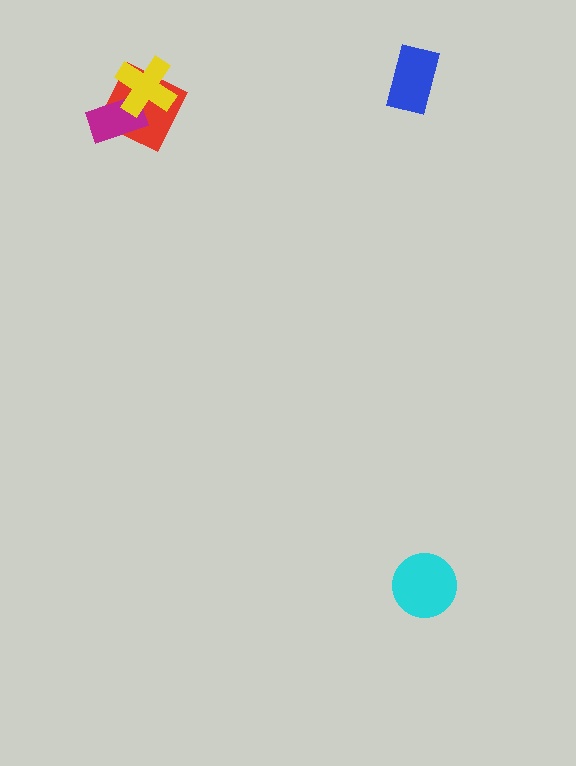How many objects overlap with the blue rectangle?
0 objects overlap with the blue rectangle.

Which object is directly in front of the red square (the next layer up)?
The magenta rectangle is directly in front of the red square.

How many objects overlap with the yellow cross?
2 objects overlap with the yellow cross.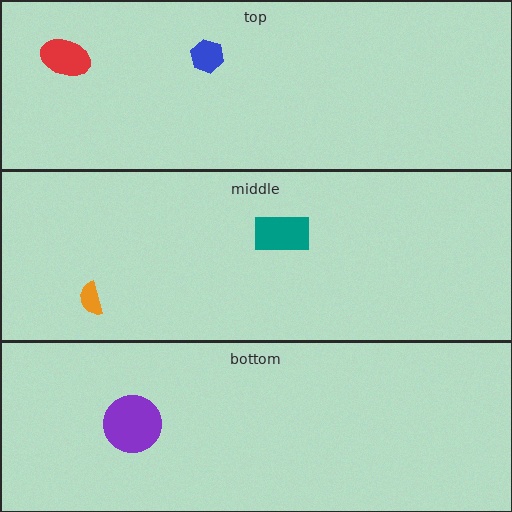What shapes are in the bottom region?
The purple circle.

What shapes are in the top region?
The blue hexagon, the red ellipse.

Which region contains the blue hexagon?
The top region.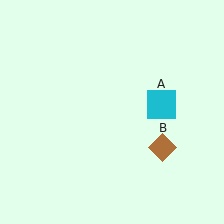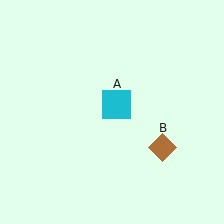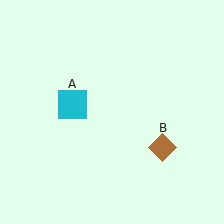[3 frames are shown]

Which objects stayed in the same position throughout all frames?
Brown diamond (object B) remained stationary.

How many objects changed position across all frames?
1 object changed position: cyan square (object A).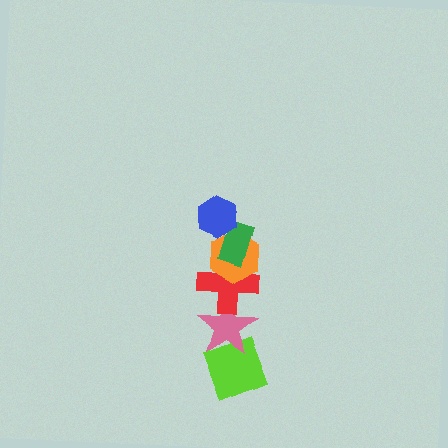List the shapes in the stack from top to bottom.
From top to bottom: the blue hexagon, the green rectangle, the orange hexagon, the red cross, the pink star, the lime diamond.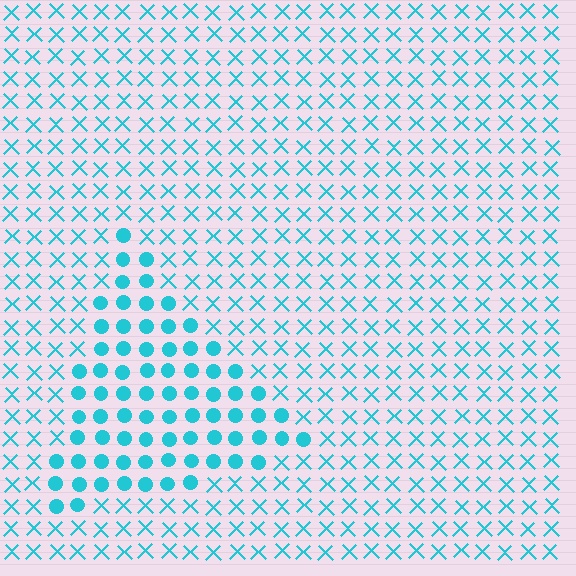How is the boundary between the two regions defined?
The boundary is defined by a change in element shape: circles inside vs. X marks outside. All elements share the same color and spacing.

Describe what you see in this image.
The image is filled with small cyan elements arranged in a uniform grid. A triangle-shaped region contains circles, while the surrounding area contains X marks. The boundary is defined purely by the change in element shape.